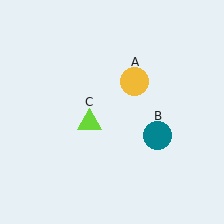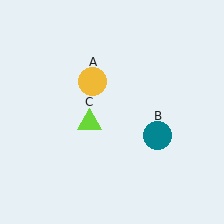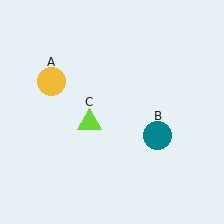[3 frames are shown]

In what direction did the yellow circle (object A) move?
The yellow circle (object A) moved left.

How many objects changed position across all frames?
1 object changed position: yellow circle (object A).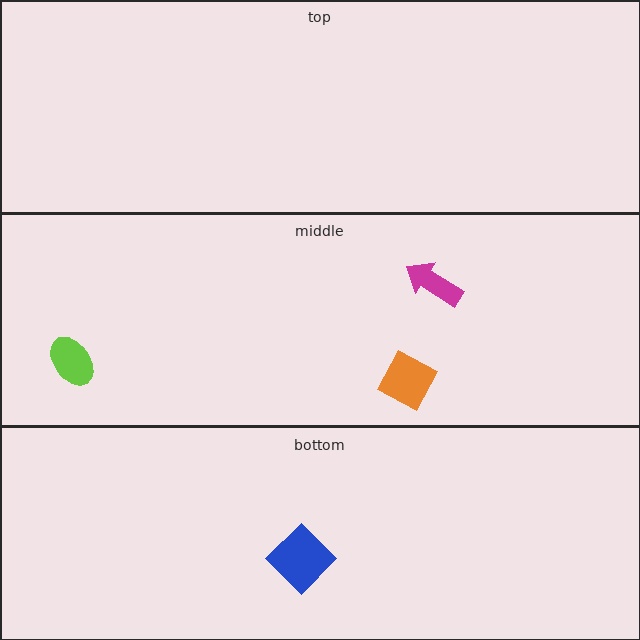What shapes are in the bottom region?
The blue diamond.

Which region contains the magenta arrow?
The middle region.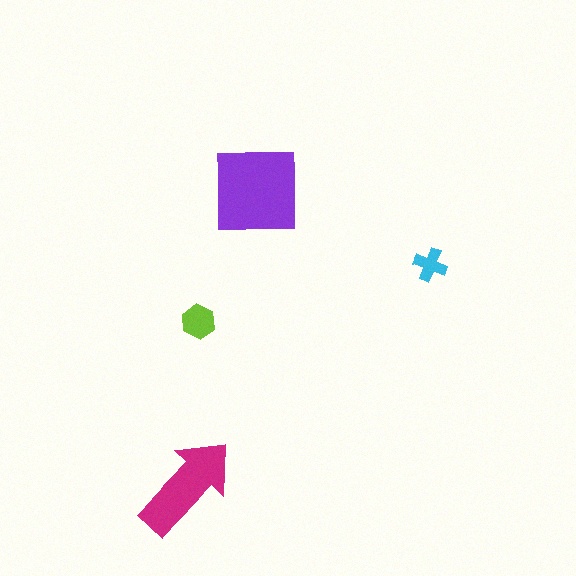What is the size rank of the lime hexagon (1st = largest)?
3rd.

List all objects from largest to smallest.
The purple square, the magenta arrow, the lime hexagon, the cyan cross.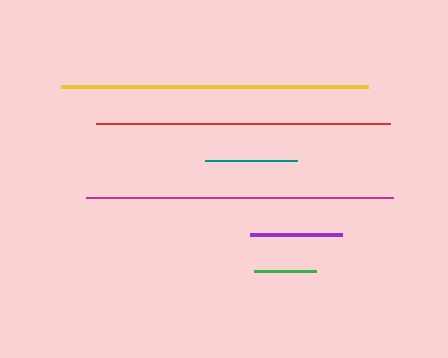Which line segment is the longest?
The yellow line is the longest at approximately 307 pixels.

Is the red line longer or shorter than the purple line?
The red line is longer than the purple line.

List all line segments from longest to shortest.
From longest to shortest: yellow, magenta, red, teal, purple, green.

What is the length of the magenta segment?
The magenta segment is approximately 306 pixels long.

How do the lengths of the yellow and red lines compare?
The yellow and red lines are approximately the same length.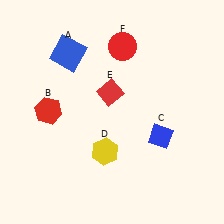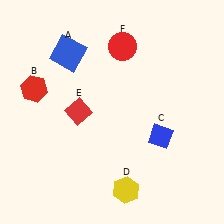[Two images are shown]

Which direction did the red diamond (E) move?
The red diamond (E) moved left.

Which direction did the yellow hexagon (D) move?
The yellow hexagon (D) moved down.